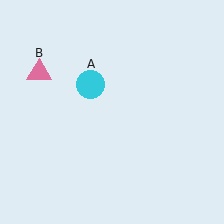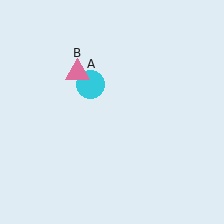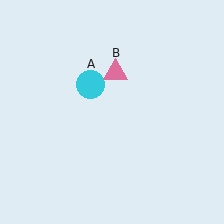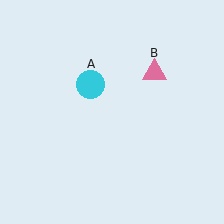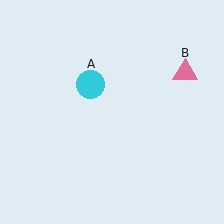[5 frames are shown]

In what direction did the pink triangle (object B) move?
The pink triangle (object B) moved right.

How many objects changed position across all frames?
1 object changed position: pink triangle (object B).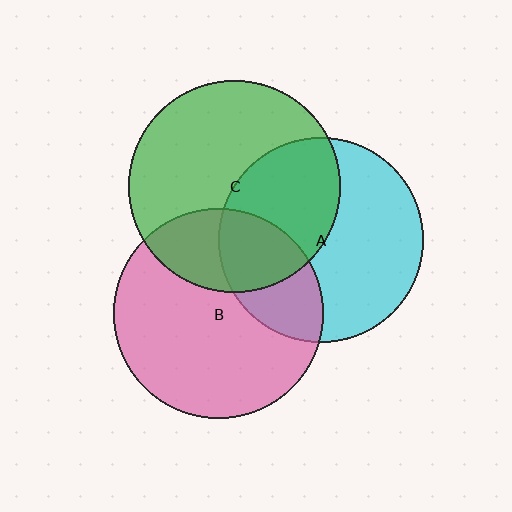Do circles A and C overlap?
Yes.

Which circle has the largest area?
Circle C (green).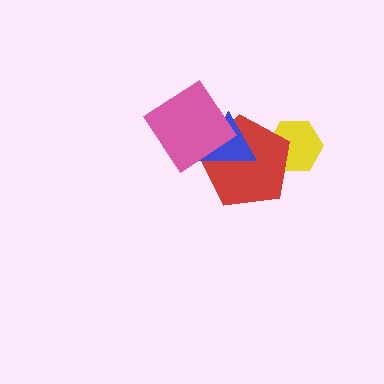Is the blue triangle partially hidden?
Yes, it is partially covered by another shape.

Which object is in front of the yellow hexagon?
The red pentagon is in front of the yellow hexagon.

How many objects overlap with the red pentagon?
3 objects overlap with the red pentagon.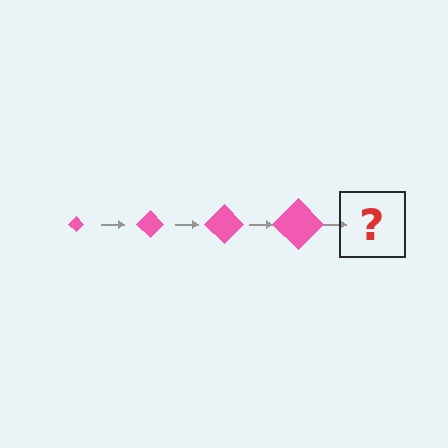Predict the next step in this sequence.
The next step is a pink diamond, larger than the previous one.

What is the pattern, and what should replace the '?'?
The pattern is that the diamond gets progressively larger each step. The '?' should be a pink diamond, larger than the previous one.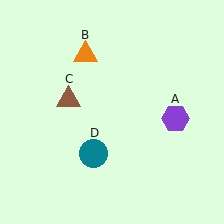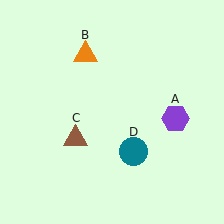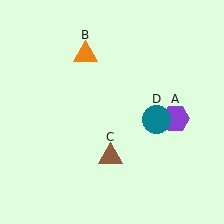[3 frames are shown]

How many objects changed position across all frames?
2 objects changed position: brown triangle (object C), teal circle (object D).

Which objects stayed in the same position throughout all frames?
Purple hexagon (object A) and orange triangle (object B) remained stationary.